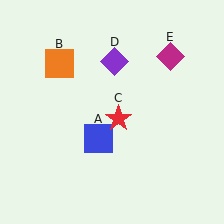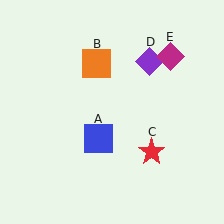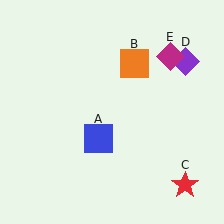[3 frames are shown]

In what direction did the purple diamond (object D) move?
The purple diamond (object D) moved right.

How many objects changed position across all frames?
3 objects changed position: orange square (object B), red star (object C), purple diamond (object D).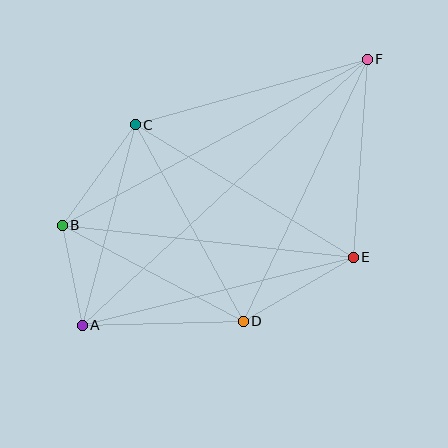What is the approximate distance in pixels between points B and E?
The distance between B and E is approximately 293 pixels.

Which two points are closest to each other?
Points A and B are closest to each other.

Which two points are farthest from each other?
Points A and F are farthest from each other.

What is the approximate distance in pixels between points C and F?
The distance between C and F is approximately 242 pixels.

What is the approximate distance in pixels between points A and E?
The distance between A and E is approximately 280 pixels.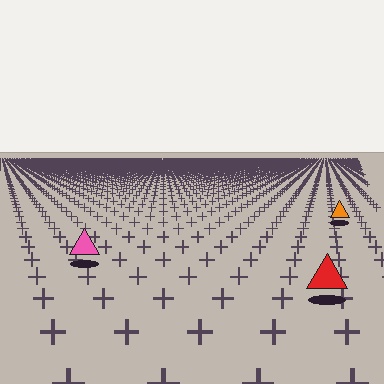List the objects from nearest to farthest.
From nearest to farthest: the red triangle, the pink triangle, the orange triangle.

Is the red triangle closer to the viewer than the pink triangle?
Yes. The red triangle is closer — you can tell from the texture gradient: the ground texture is coarser near it.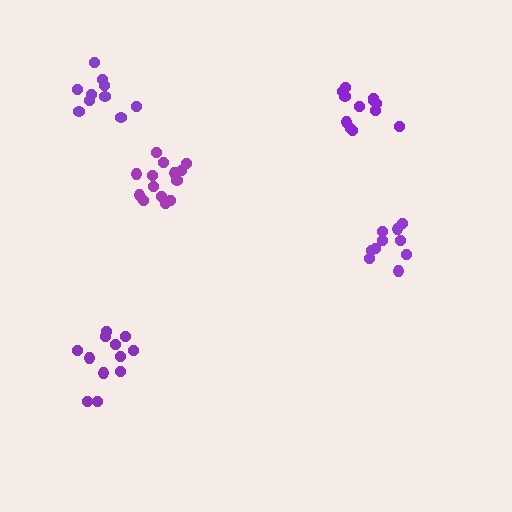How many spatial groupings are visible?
There are 5 spatial groupings.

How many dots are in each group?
Group 1: 10 dots, Group 2: 12 dots, Group 3: 10 dots, Group 4: 12 dots, Group 5: 14 dots (58 total).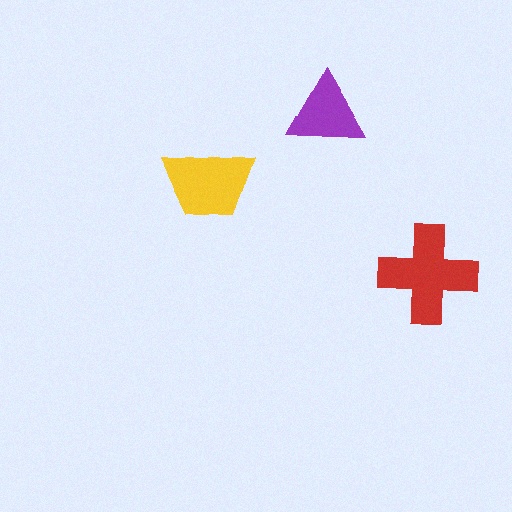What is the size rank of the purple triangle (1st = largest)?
3rd.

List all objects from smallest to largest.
The purple triangle, the yellow trapezoid, the red cross.